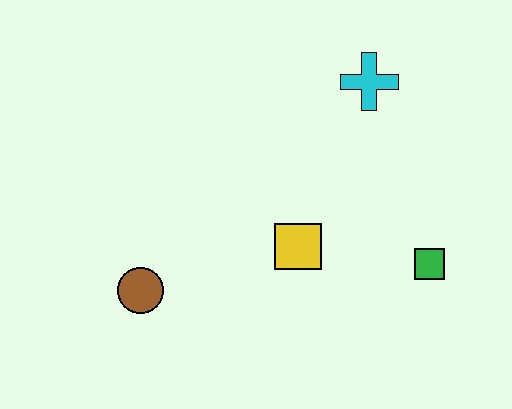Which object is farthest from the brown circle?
The cyan cross is farthest from the brown circle.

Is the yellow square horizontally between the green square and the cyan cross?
No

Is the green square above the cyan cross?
No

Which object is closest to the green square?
The yellow square is closest to the green square.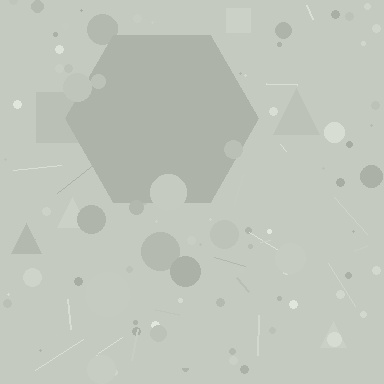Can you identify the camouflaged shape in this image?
The camouflaged shape is a hexagon.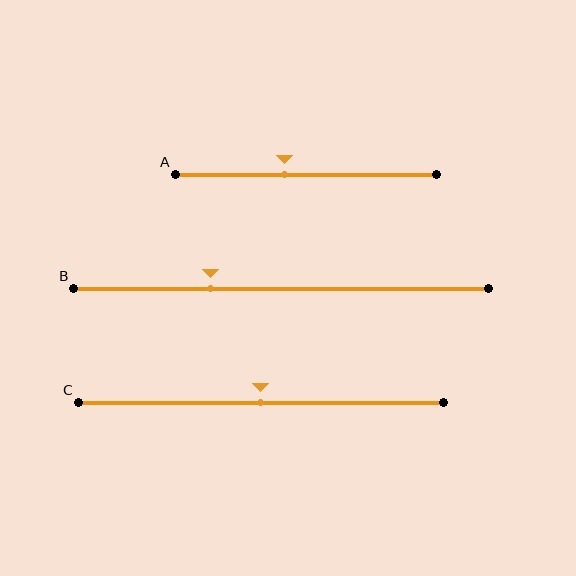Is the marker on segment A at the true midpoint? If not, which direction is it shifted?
No, the marker on segment A is shifted to the left by about 8% of the segment length.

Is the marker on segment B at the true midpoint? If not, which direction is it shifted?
No, the marker on segment B is shifted to the left by about 17% of the segment length.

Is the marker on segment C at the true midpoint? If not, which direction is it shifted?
Yes, the marker on segment C is at the true midpoint.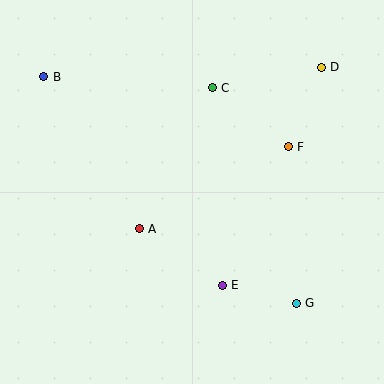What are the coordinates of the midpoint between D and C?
The midpoint between D and C is at (267, 77).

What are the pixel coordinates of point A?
Point A is at (139, 229).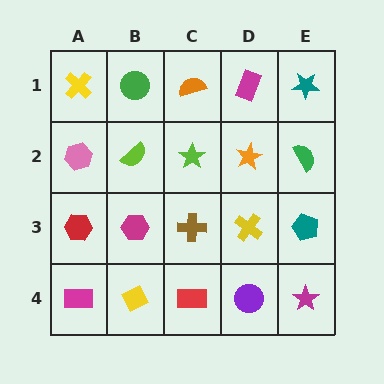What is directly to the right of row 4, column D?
A magenta star.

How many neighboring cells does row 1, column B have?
3.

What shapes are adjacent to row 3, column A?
A pink hexagon (row 2, column A), a magenta rectangle (row 4, column A), a magenta hexagon (row 3, column B).